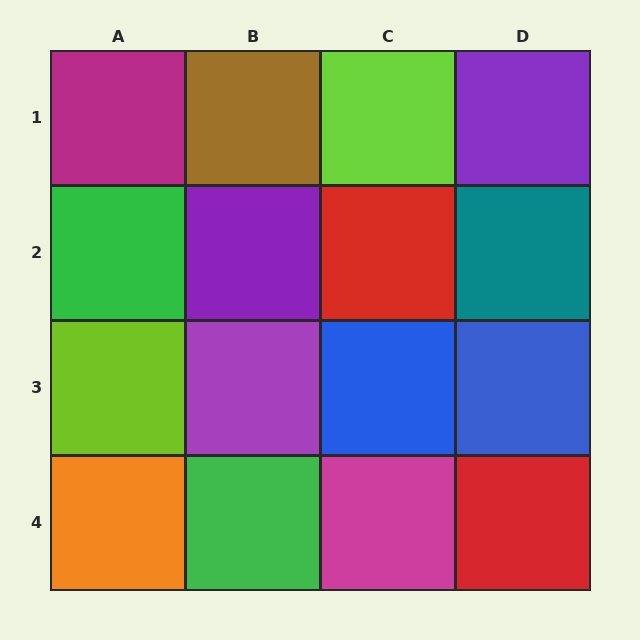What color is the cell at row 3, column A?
Lime.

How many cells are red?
2 cells are red.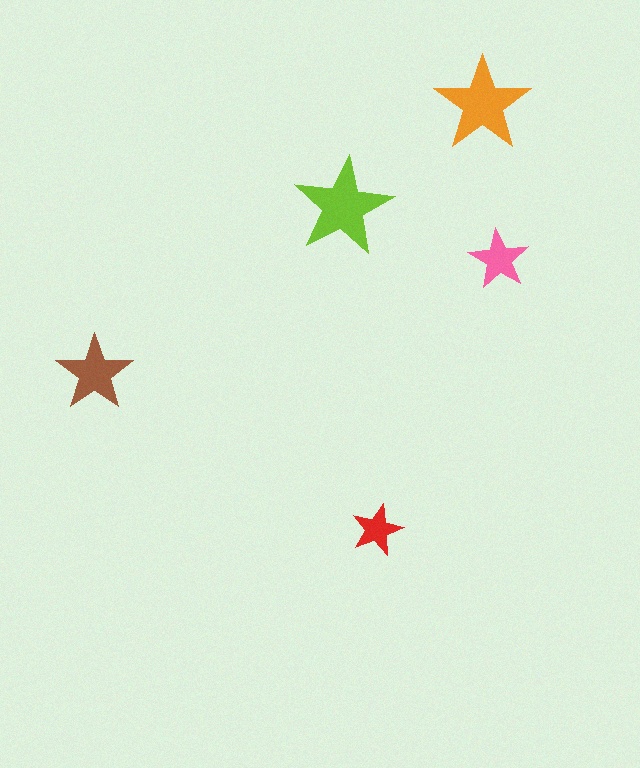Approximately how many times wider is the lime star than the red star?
About 2 times wider.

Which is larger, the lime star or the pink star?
The lime one.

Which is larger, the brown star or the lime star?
The lime one.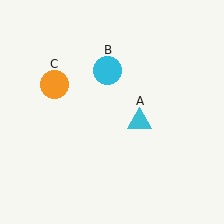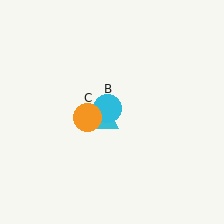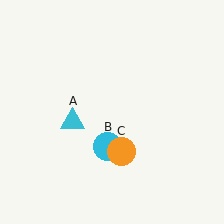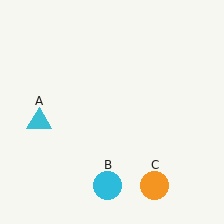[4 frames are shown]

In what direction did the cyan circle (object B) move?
The cyan circle (object B) moved down.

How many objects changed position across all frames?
3 objects changed position: cyan triangle (object A), cyan circle (object B), orange circle (object C).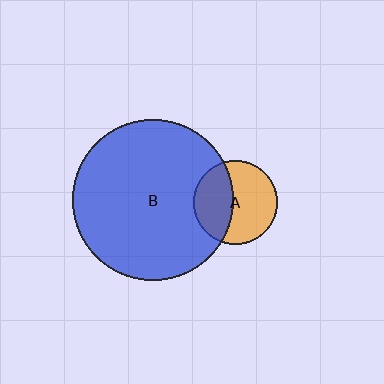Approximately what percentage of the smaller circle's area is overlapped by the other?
Approximately 40%.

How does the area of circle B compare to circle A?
Approximately 3.7 times.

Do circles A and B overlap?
Yes.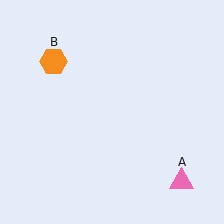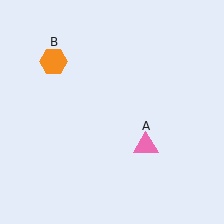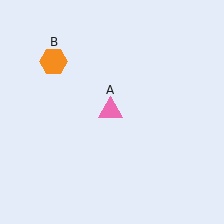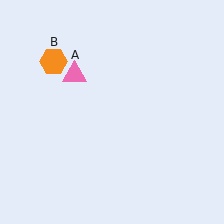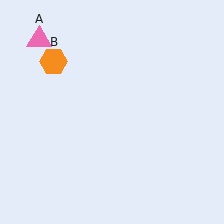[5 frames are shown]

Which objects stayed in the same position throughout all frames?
Orange hexagon (object B) remained stationary.